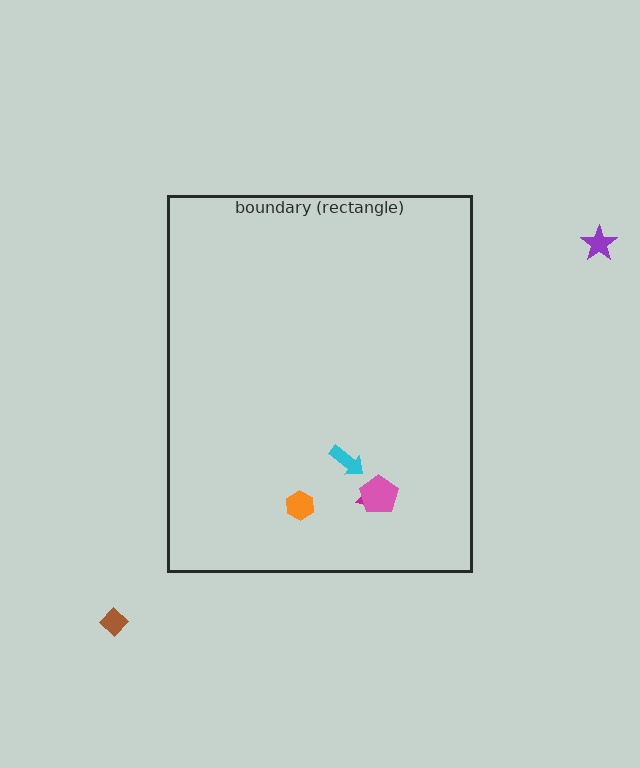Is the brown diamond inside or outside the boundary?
Outside.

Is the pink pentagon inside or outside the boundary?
Inside.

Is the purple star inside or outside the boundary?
Outside.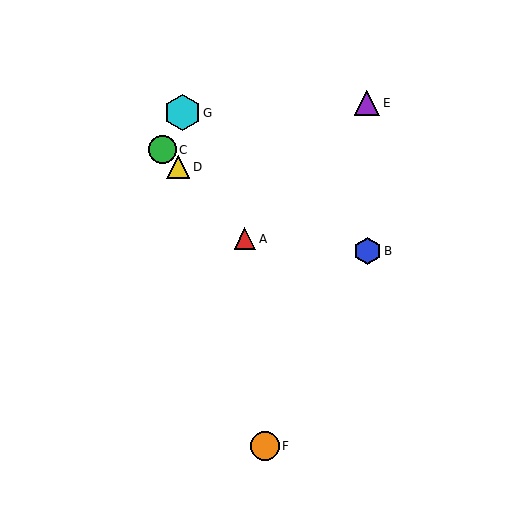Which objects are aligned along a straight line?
Objects A, C, D are aligned along a straight line.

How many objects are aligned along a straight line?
3 objects (A, C, D) are aligned along a straight line.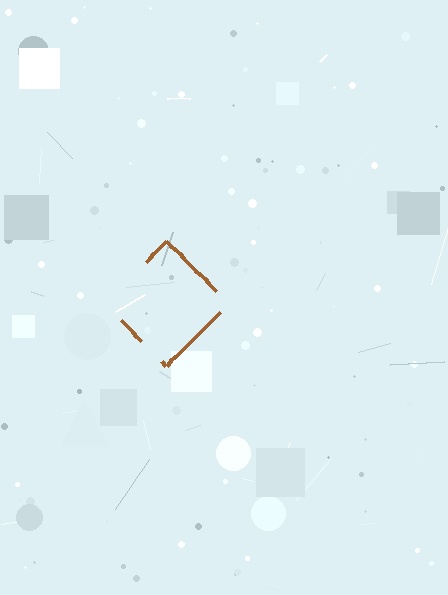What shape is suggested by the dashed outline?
The dashed outline suggests a diamond.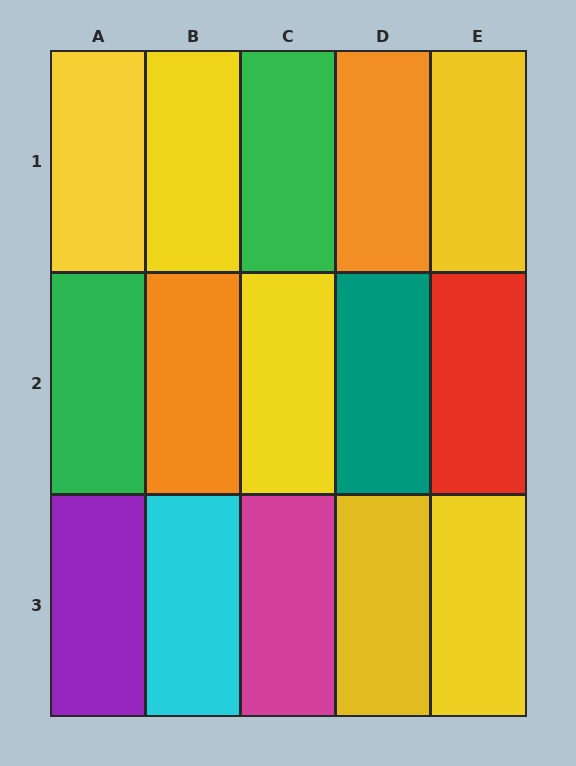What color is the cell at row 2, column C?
Yellow.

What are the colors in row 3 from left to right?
Purple, cyan, magenta, yellow, yellow.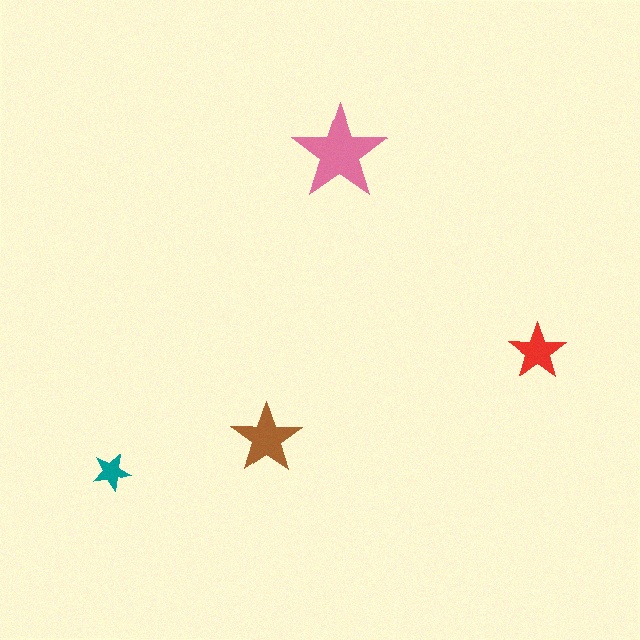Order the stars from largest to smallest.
the pink one, the brown one, the red one, the teal one.